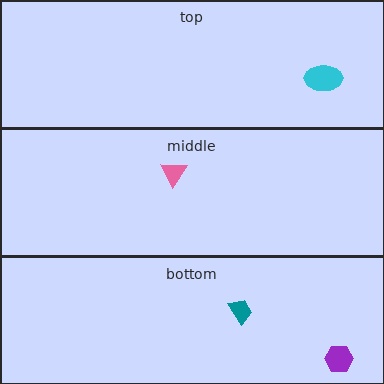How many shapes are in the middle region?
1.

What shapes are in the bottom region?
The teal trapezoid, the purple hexagon.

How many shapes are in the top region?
1.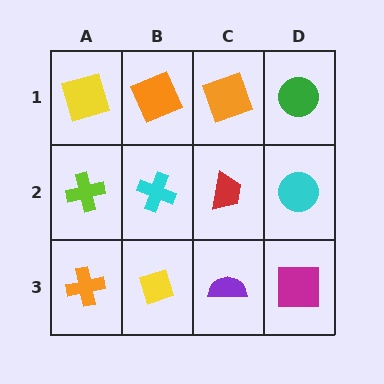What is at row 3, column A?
An orange cross.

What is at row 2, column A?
A lime cross.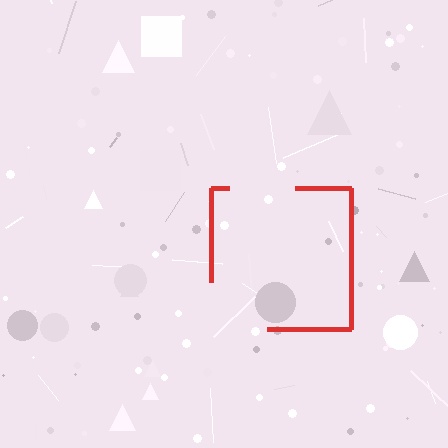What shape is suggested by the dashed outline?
The dashed outline suggests a square.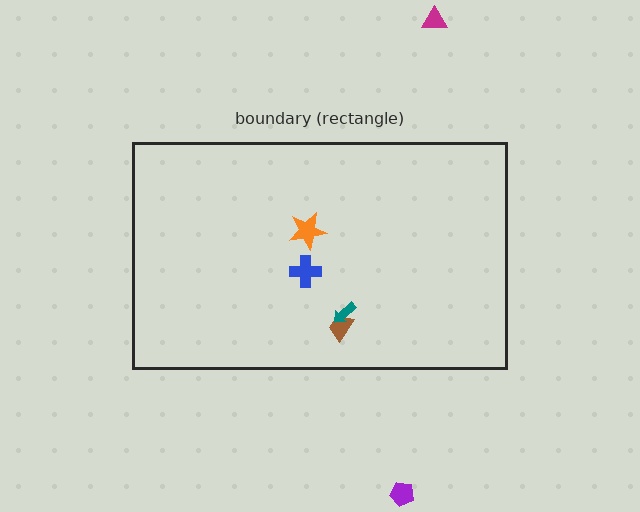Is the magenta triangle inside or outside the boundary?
Outside.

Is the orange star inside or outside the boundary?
Inside.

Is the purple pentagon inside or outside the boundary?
Outside.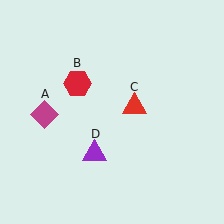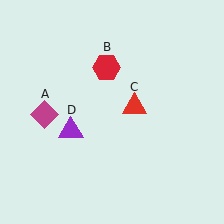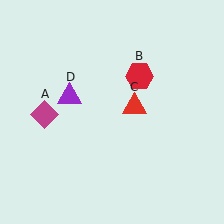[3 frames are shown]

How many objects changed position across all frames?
2 objects changed position: red hexagon (object B), purple triangle (object D).